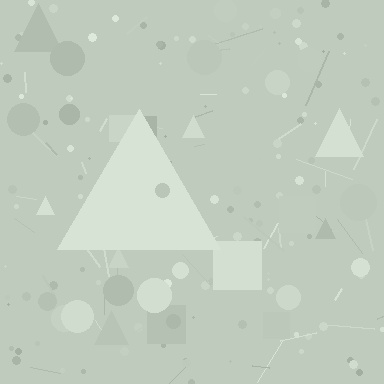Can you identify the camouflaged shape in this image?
The camouflaged shape is a triangle.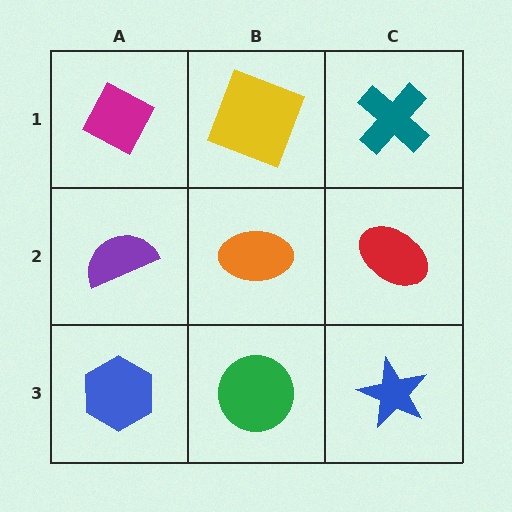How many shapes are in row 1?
3 shapes.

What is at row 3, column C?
A blue star.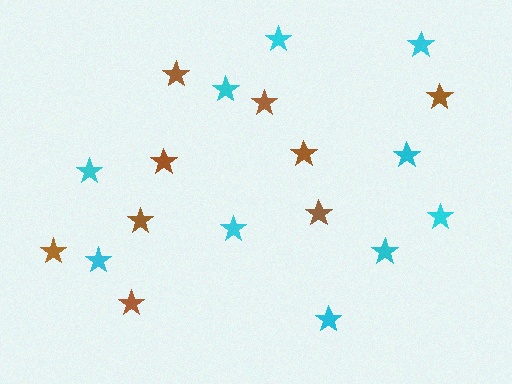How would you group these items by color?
There are 2 groups: one group of brown stars (9) and one group of cyan stars (10).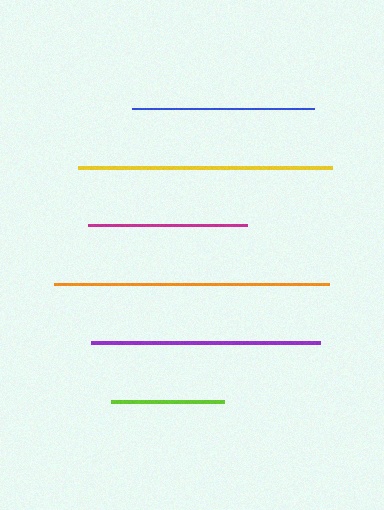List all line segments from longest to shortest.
From longest to shortest: orange, yellow, purple, blue, magenta, lime.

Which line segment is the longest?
The orange line is the longest at approximately 274 pixels.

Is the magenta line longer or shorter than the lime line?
The magenta line is longer than the lime line.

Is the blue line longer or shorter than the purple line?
The purple line is longer than the blue line.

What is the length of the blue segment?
The blue segment is approximately 181 pixels long.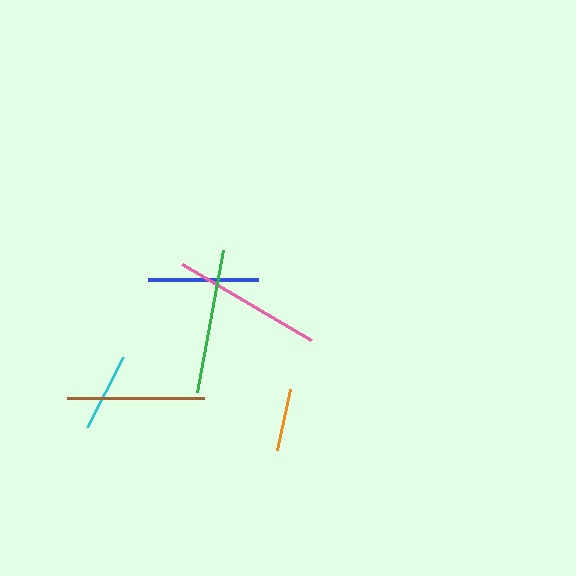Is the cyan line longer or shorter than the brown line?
The brown line is longer than the cyan line.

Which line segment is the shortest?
The orange line is the shortest at approximately 62 pixels.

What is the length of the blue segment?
The blue segment is approximately 110 pixels long.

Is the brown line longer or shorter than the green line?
The green line is longer than the brown line.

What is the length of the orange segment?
The orange segment is approximately 62 pixels long.